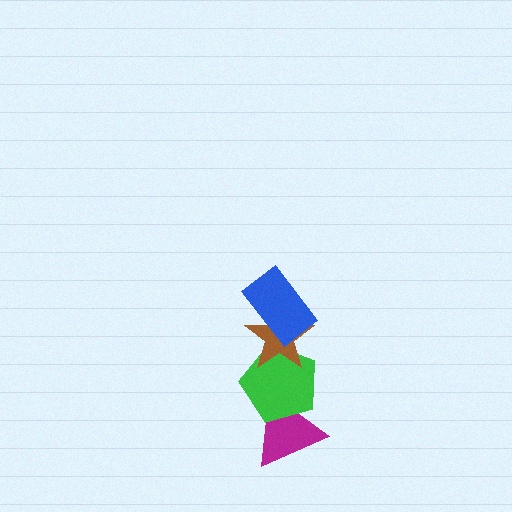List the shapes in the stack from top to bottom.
From top to bottom: the blue rectangle, the brown star, the green pentagon, the magenta triangle.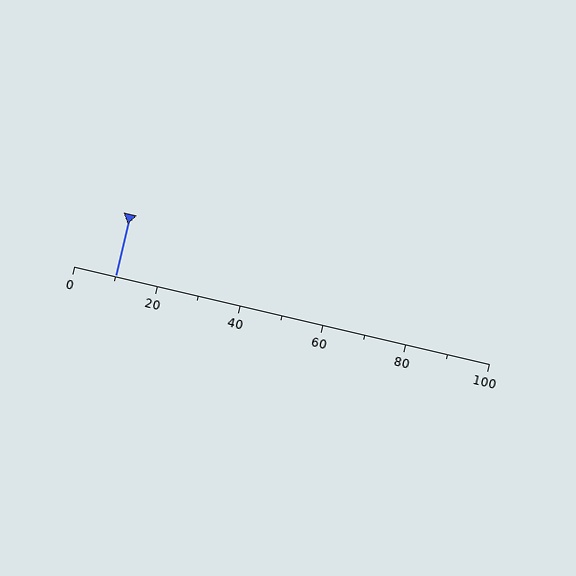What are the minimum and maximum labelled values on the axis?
The axis runs from 0 to 100.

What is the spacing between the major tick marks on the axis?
The major ticks are spaced 20 apart.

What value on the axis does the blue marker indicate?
The marker indicates approximately 10.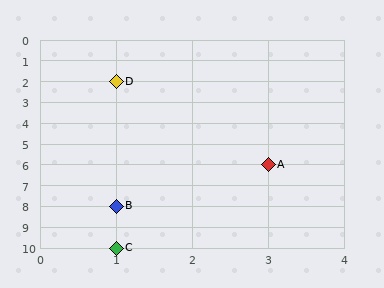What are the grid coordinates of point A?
Point A is at grid coordinates (3, 6).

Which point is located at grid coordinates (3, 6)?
Point A is at (3, 6).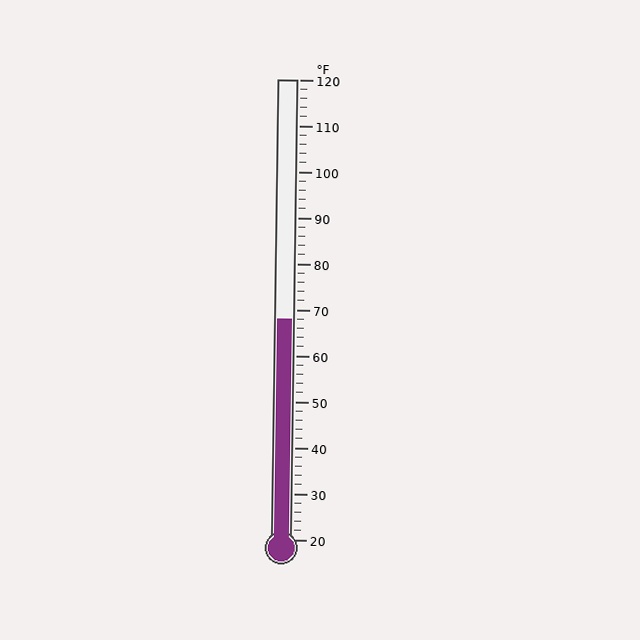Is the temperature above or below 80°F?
The temperature is below 80°F.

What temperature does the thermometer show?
The thermometer shows approximately 68°F.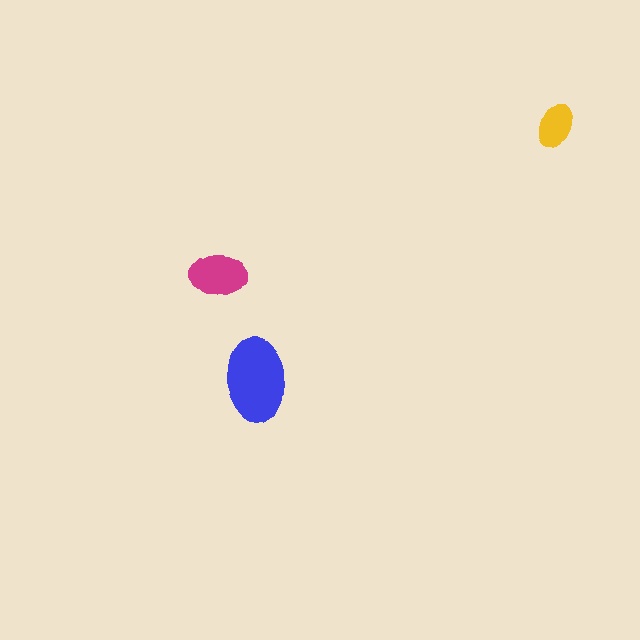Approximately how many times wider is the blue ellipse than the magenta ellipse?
About 1.5 times wider.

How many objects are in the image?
There are 3 objects in the image.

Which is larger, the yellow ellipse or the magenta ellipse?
The magenta one.